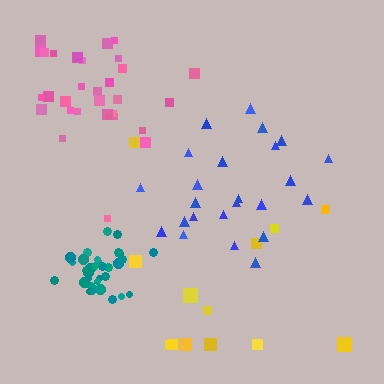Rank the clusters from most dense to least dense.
teal, pink, blue, yellow.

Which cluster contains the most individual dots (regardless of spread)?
Teal (33).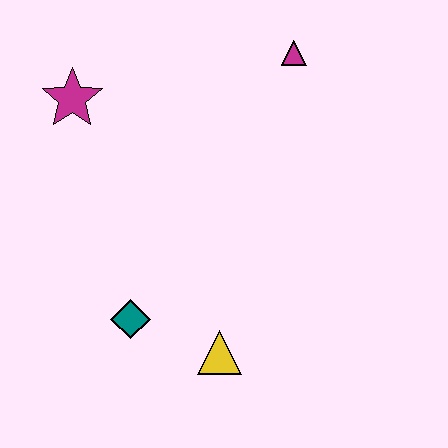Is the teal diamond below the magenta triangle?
Yes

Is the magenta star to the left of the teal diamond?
Yes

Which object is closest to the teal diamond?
The yellow triangle is closest to the teal diamond.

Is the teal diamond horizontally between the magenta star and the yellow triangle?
Yes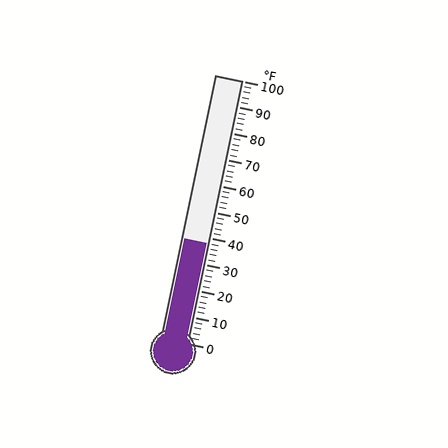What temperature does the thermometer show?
The thermometer shows approximately 38°F.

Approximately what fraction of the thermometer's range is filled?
The thermometer is filled to approximately 40% of its range.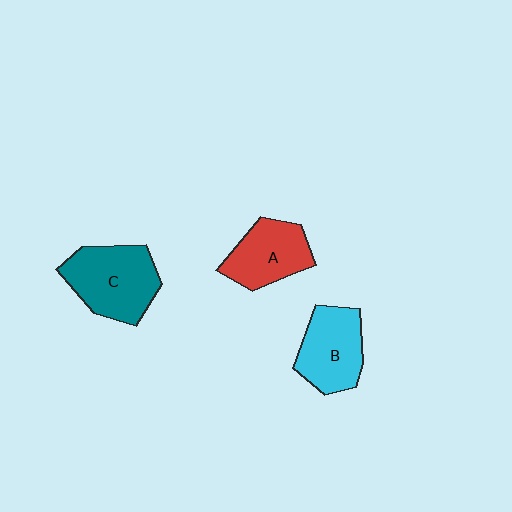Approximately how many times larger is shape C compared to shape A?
Approximately 1.3 times.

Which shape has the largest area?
Shape C (teal).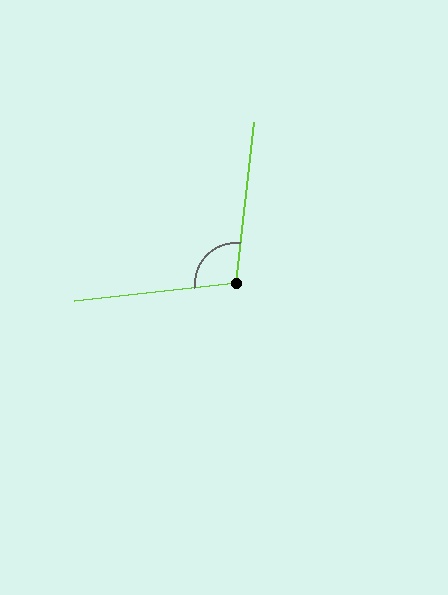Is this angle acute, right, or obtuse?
It is obtuse.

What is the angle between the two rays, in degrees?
Approximately 103 degrees.